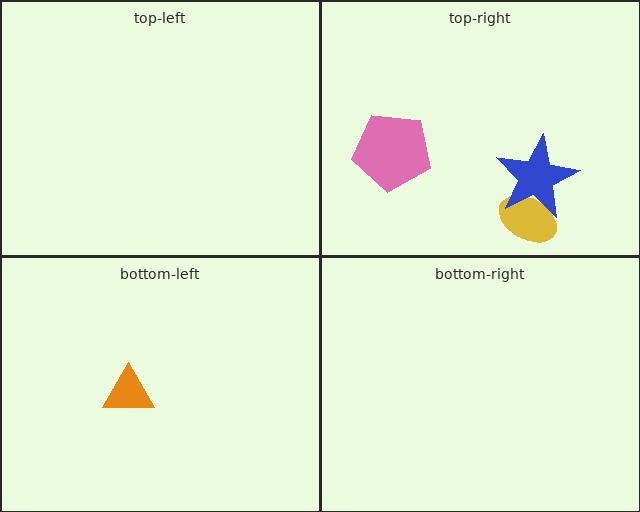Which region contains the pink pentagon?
The top-right region.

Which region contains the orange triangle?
The bottom-left region.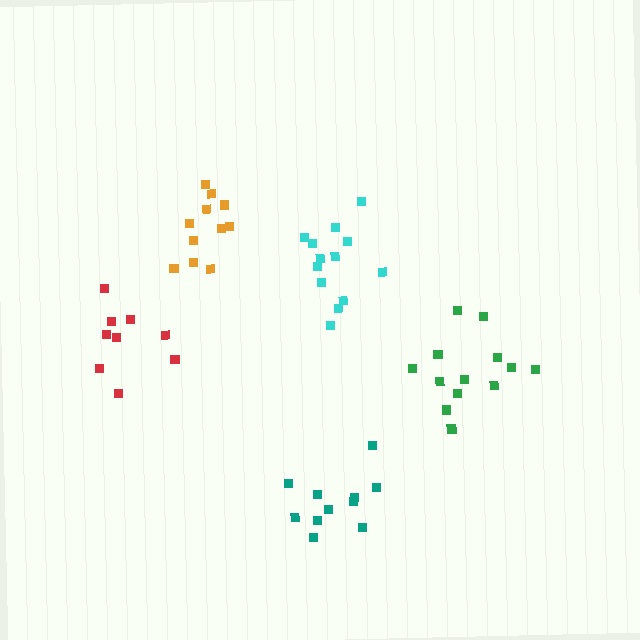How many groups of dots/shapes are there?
There are 5 groups.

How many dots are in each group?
Group 1: 13 dots, Group 2: 9 dots, Group 3: 13 dots, Group 4: 11 dots, Group 5: 11 dots (57 total).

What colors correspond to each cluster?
The clusters are colored: cyan, red, green, orange, teal.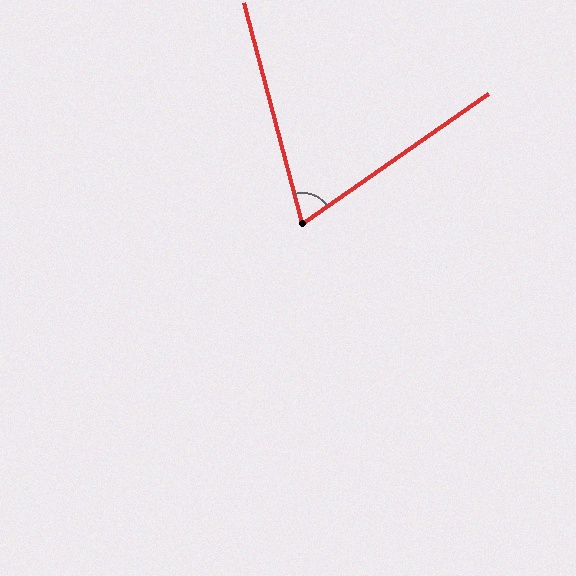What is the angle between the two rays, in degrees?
Approximately 70 degrees.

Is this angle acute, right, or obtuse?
It is acute.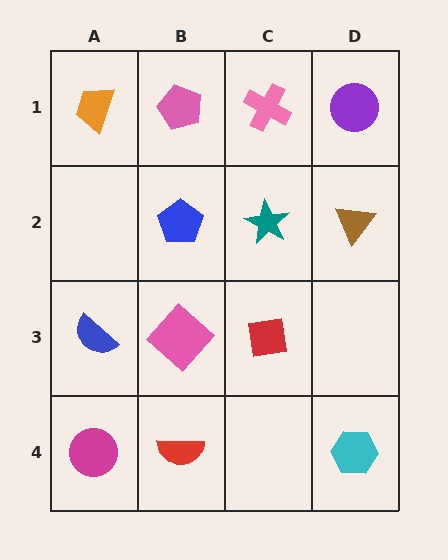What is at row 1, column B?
A pink pentagon.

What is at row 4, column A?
A magenta circle.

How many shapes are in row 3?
3 shapes.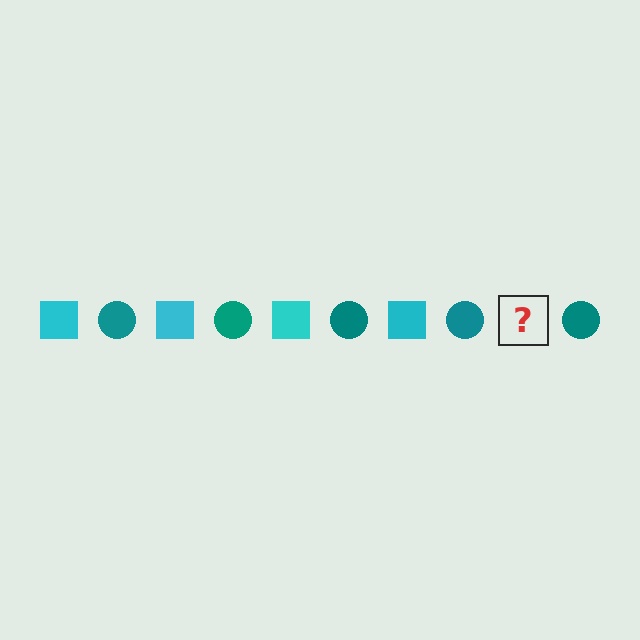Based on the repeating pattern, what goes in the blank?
The blank should be a cyan square.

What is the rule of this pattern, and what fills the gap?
The rule is that the pattern alternates between cyan square and teal circle. The gap should be filled with a cyan square.